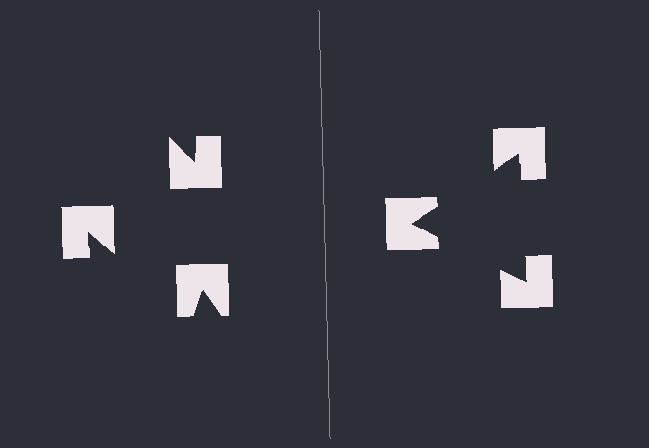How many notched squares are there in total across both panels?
6 — 3 on each side.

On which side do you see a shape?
An illusory triangle appears on the right side. On the left side the wedge cuts are rotated, so no coherent shape forms.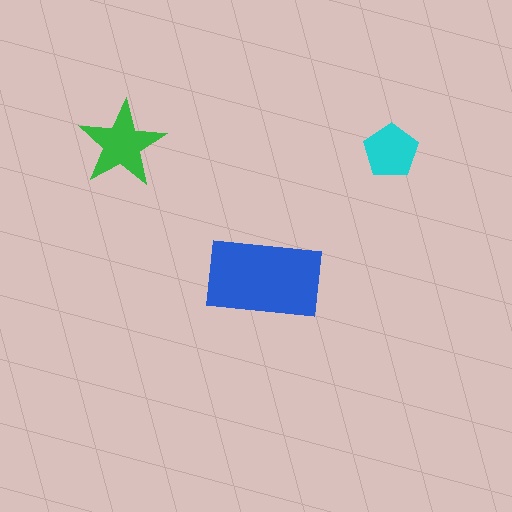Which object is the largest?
The blue rectangle.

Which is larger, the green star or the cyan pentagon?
The green star.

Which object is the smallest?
The cyan pentagon.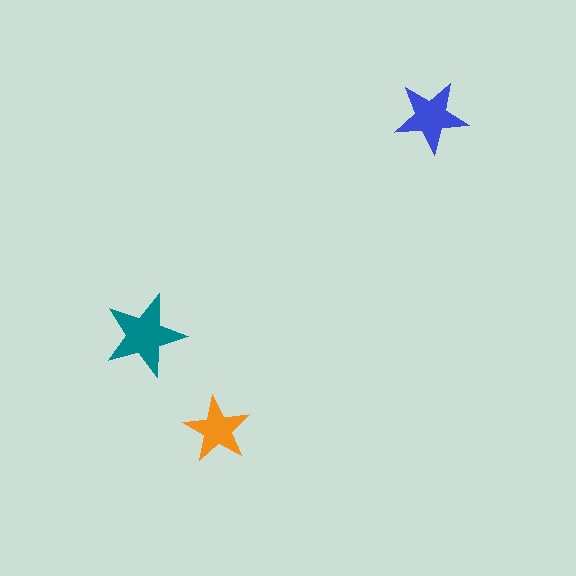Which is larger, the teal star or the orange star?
The teal one.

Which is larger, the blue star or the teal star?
The teal one.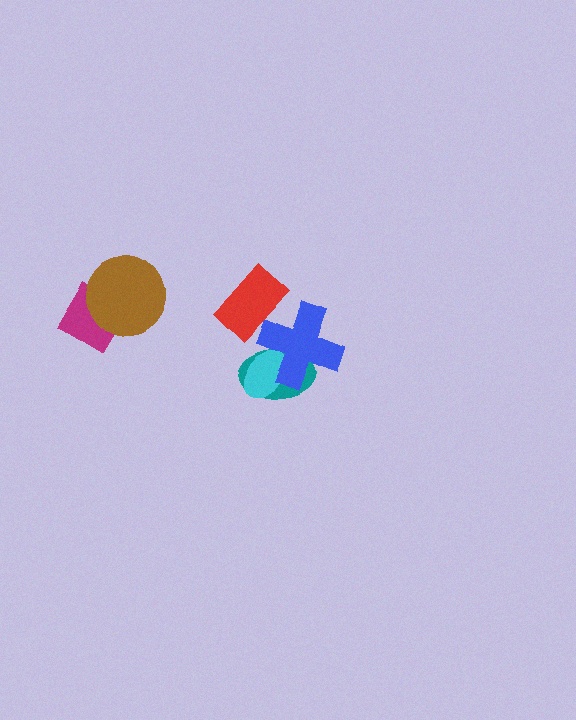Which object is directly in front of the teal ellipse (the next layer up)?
The cyan ellipse is directly in front of the teal ellipse.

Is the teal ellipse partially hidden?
Yes, it is partially covered by another shape.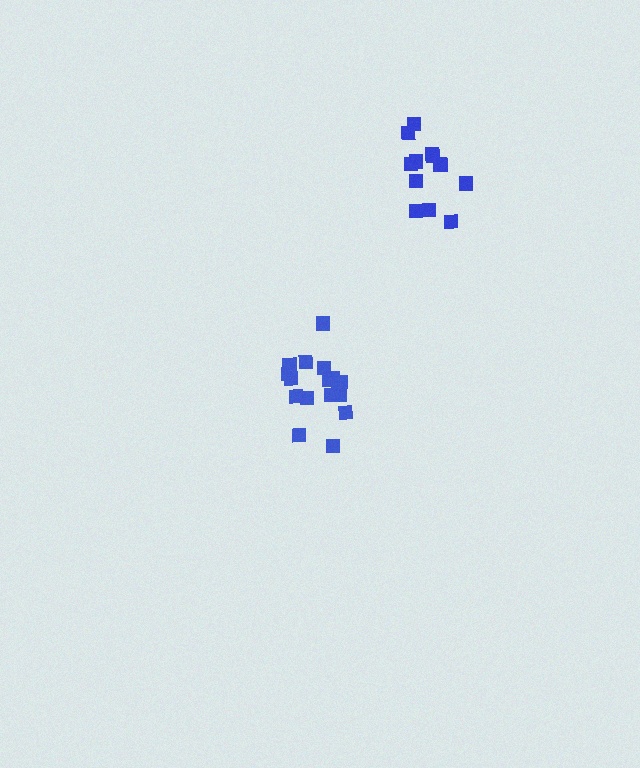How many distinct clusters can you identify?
There are 2 distinct clusters.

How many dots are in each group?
Group 1: 18 dots, Group 2: 13 dots (31 total).